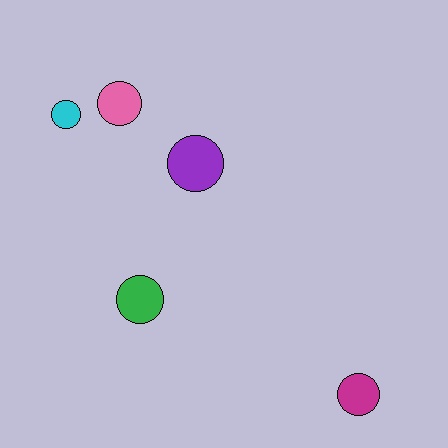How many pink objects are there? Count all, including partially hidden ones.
There is 1 pink object.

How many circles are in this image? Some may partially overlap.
There are 5 circles.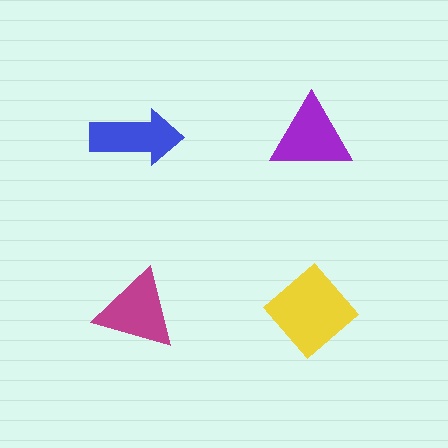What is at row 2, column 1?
A magenta triangle.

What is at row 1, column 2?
A purple triangle.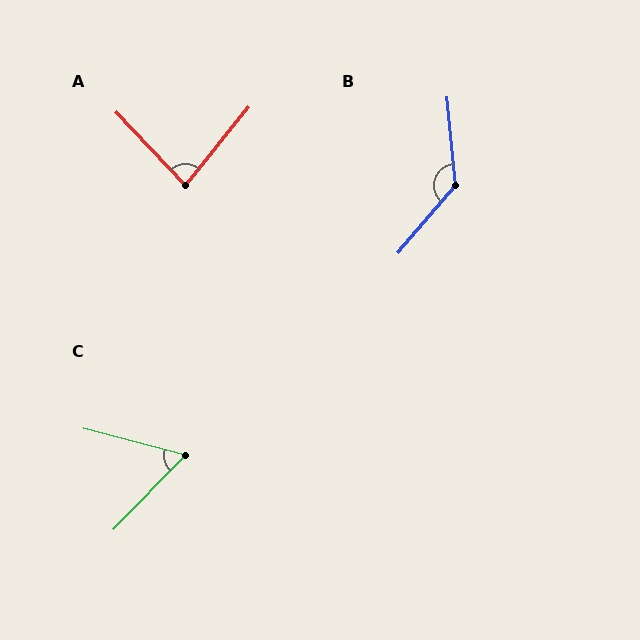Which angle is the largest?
B, at approximately 134 degrees.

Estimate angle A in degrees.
Approximately 82 degrees.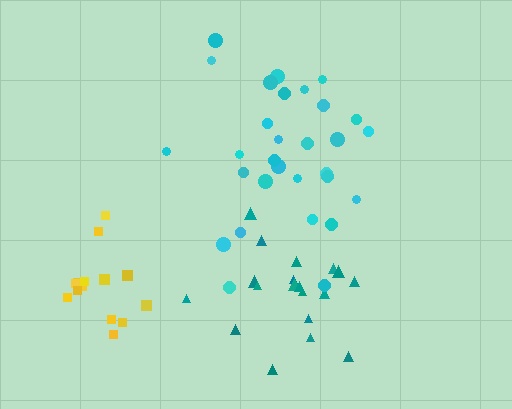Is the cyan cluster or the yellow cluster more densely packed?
Yellow.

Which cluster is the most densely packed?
Yellow.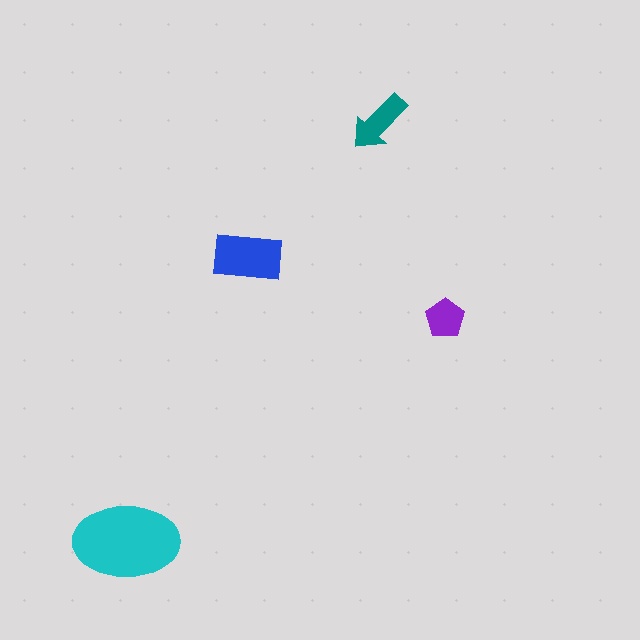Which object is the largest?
The cyan ellipse.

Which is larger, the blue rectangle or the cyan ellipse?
The cyan ellipse.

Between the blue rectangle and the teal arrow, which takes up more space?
The blue rectangle.